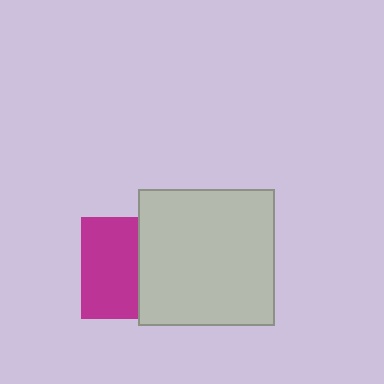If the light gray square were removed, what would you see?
You would see the complete magenta square.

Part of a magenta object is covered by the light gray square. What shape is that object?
It is a square.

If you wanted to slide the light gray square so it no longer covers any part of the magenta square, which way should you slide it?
Slide it right — that is the most direct way to separate the two shapes.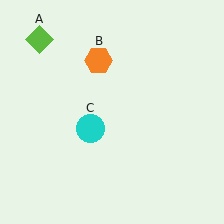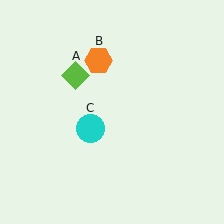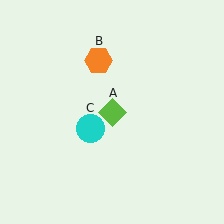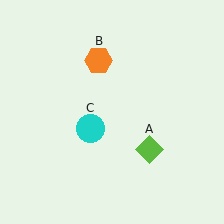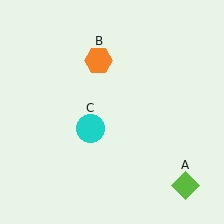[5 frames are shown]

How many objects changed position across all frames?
1 object changed position: lime diamond (object A).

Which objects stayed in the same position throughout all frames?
Orange hexagon (object B) and cyan circle (object C) remained stationary.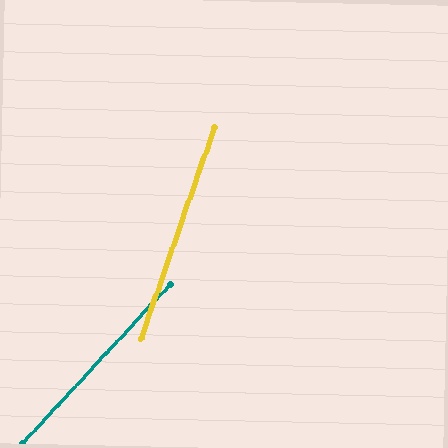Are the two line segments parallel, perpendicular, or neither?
Neither parallel nor perpendicular — they differ by about 24°.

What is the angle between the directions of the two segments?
Approximately 24 degrees.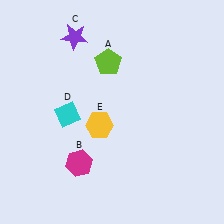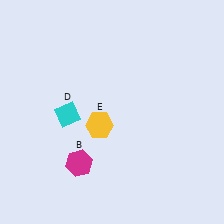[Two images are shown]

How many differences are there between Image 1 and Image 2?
There are 2 differences between the two images.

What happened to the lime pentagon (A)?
The lime pentagon (A) was removed in Image 2. It was in the top-left area of Image 1.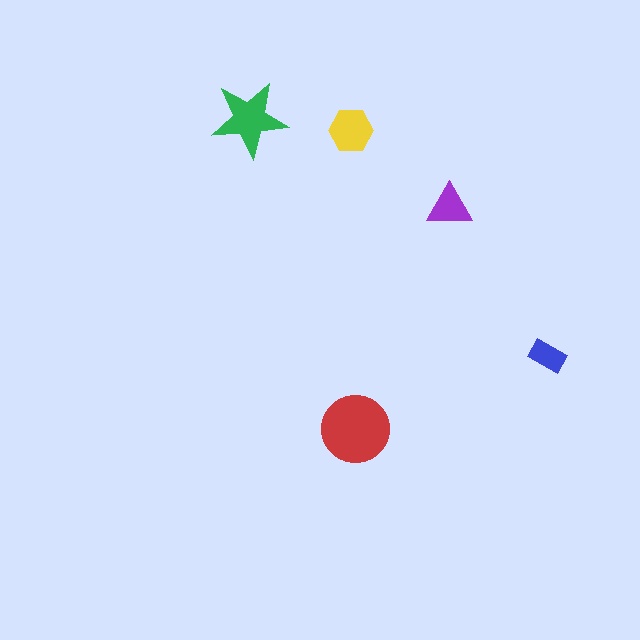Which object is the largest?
The red circle.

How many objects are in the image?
There are 5 objects in the image.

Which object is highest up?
The green star is topmost.